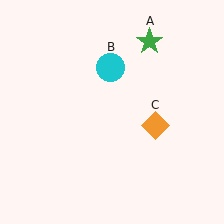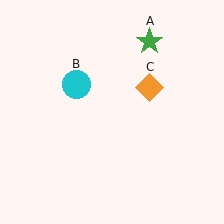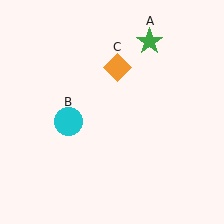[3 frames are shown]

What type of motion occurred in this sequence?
The cyan circle (object B), orange diamond (object C) rotated counterclockwise around the center of the scene.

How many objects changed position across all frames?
2 objects changed position: cyan circle (object B), orange diamond (object C).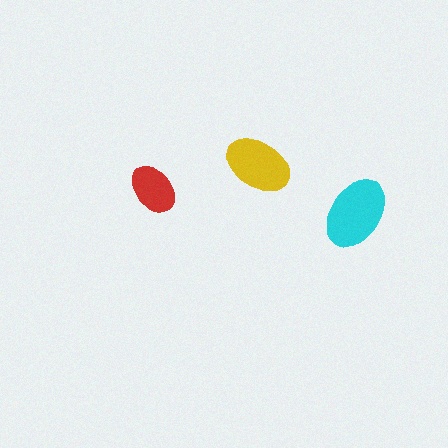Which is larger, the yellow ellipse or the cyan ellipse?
The cyan one.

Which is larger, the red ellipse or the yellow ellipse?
The yellow one.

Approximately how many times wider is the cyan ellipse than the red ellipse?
About 1.5 times wider.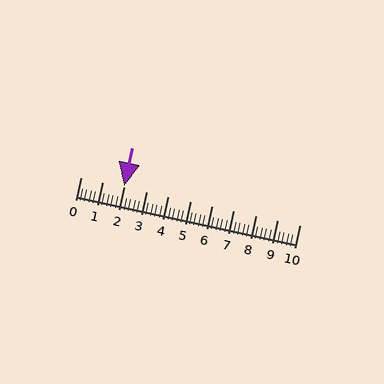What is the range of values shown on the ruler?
The ruler shows values from 0 to 10.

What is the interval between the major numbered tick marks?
The major tick marks are spaced 1 units apart.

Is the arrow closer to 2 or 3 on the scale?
The arrow is closer to 2.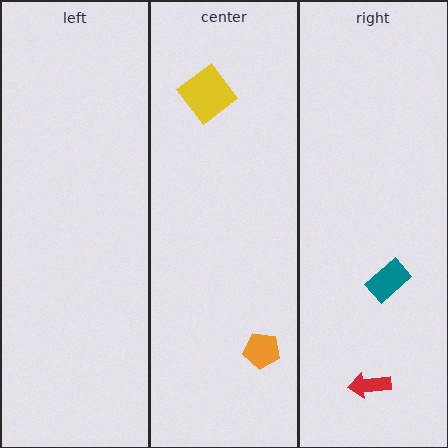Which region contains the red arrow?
The right region.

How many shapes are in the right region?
2.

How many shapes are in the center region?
2.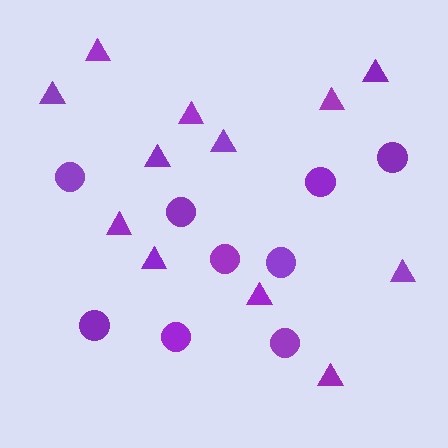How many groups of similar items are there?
There are 2 groups: one group of circles (9) and one group of triangles (12).